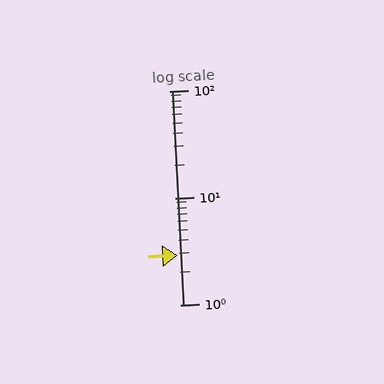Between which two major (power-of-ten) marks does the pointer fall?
The pointer is between 1 and 10.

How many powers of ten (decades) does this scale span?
The scale spans 2 decades, from 1 to 100.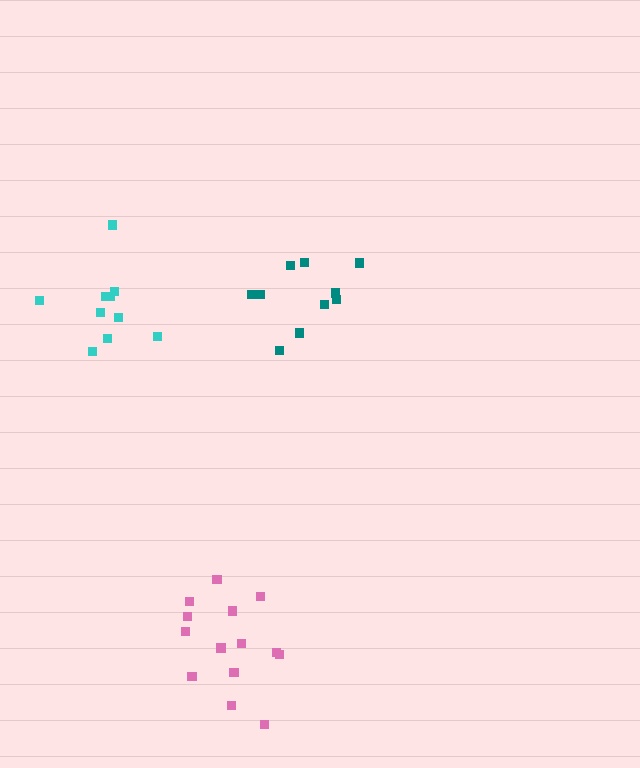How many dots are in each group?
Group 1: 10 dots, Group 2: 10 dots, Group 3: 14 dots (34 total).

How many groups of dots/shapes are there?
There are 3 groups.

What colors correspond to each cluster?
The clusters are colored: cyan, teal, pink.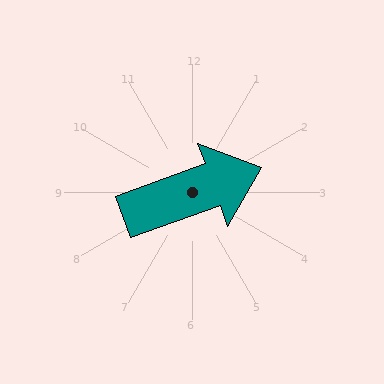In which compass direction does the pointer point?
East.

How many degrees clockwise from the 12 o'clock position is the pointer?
Approximately 70 degrees.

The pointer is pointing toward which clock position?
Roughly 2 o'clock.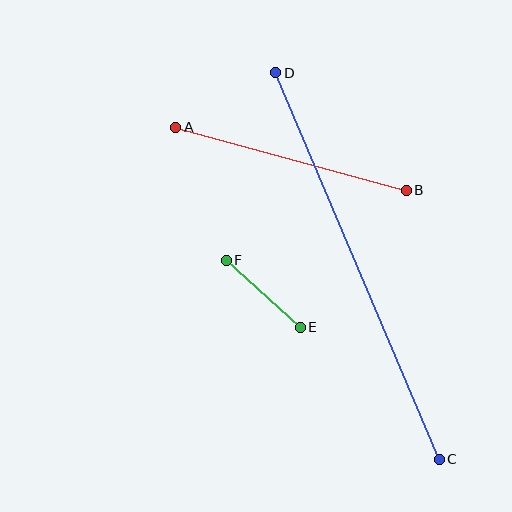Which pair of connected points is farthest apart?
Points C and D are farthest apart.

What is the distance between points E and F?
The distance is approximately 100 pixels.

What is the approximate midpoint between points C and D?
The midpoint is at approximately (358, 266) pixels.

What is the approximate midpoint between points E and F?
The midpoint is at approximately (263, 294) pixels.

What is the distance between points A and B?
The distance is approximately 239 pixels.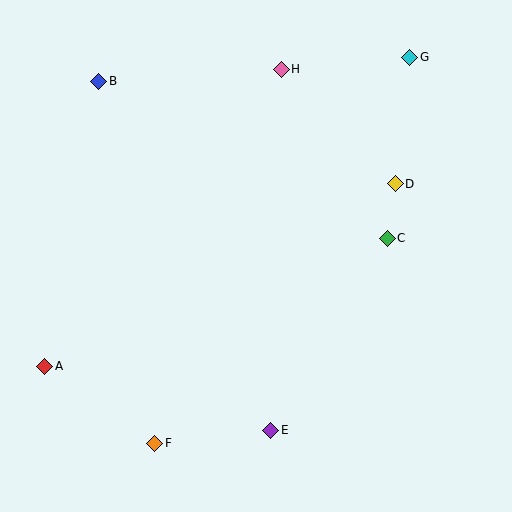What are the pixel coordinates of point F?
Point F is at (155, 443).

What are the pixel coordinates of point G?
Point G is at (410, 57).